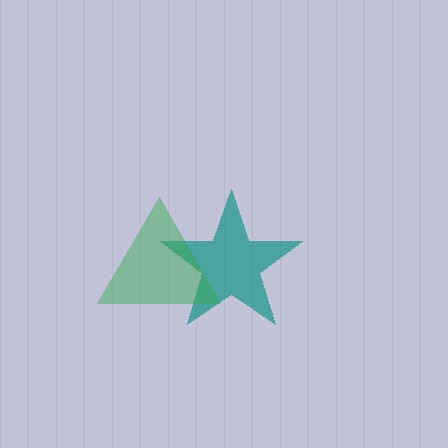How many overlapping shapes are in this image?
There are 2 overlapping shapes in the image.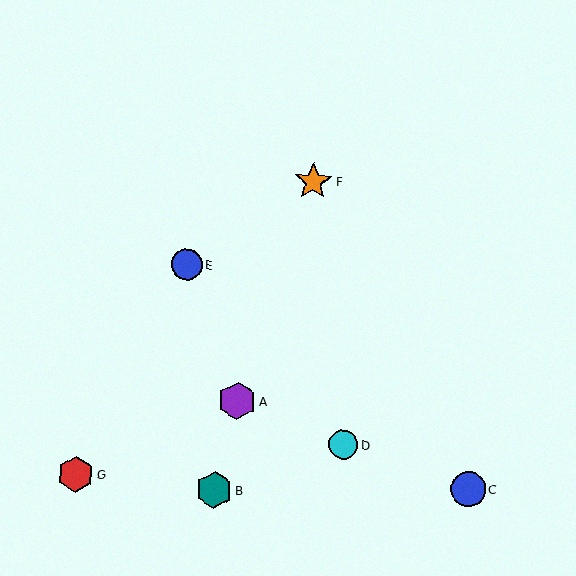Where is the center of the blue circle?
The center of the blue circle is at (187, 265).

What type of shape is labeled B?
Shape B is a teal hexagon.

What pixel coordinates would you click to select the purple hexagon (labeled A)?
Click at (237, 401) to select the purple hexagon A.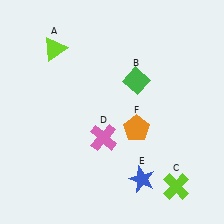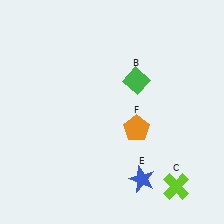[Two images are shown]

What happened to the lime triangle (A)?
The lime triangle (A) was removed in Image 2. It was in the top-left area of Image 1.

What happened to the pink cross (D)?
The pink cross (D) was removed in Image 2. It was in the bottom-left area of Image 1.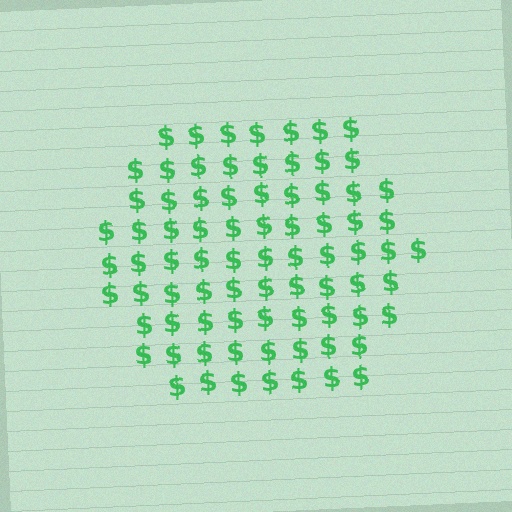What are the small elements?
The small elements are dollar signs.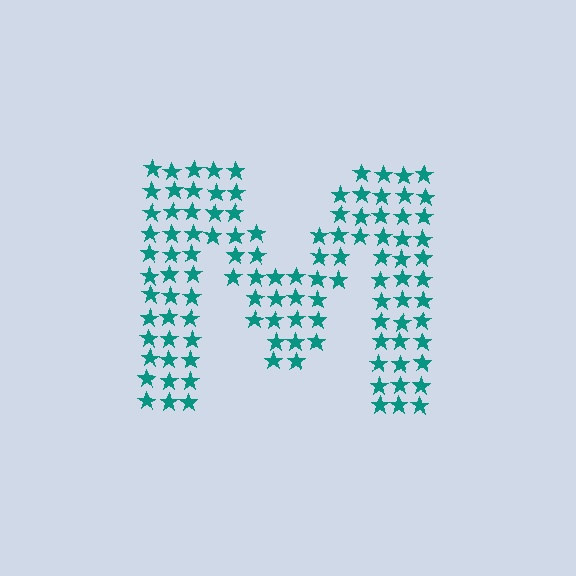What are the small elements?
The small elements are stars.